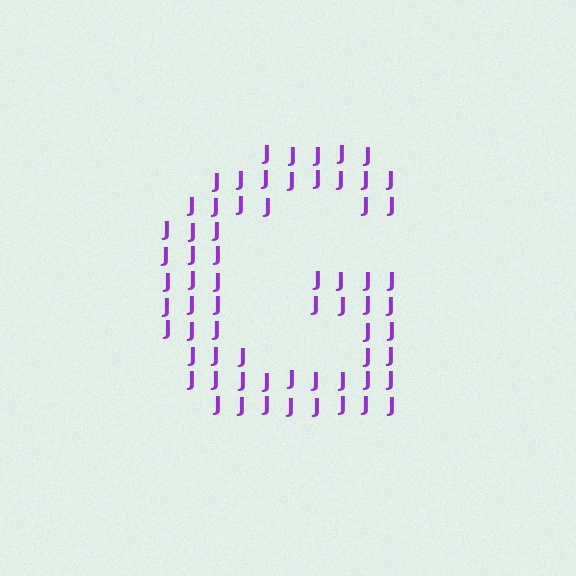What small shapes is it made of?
It is made of small letter J's.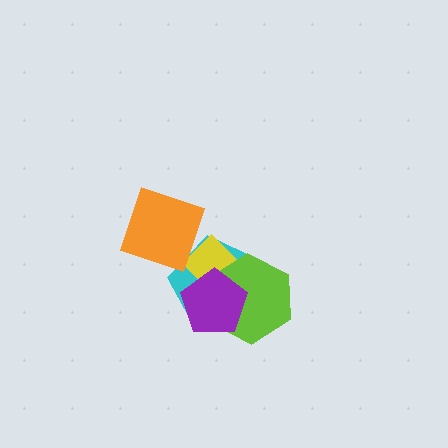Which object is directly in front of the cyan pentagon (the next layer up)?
The yellow diamond is directly in front of the cyan pentagon.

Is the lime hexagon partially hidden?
Yes, it is partially covered by another shape.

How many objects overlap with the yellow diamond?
3 objects overlap with the yellow diamond.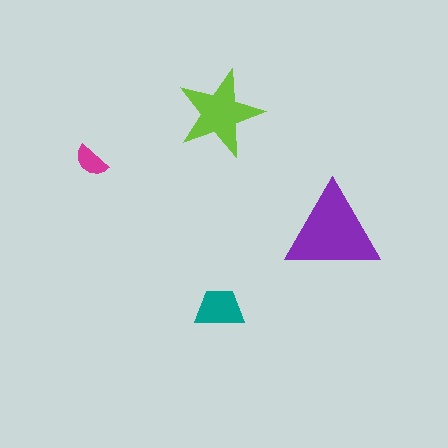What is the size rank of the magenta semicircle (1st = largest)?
4th.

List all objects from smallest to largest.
The magenta semicircle, the teal trapezoid, the lime star, the purple triangle.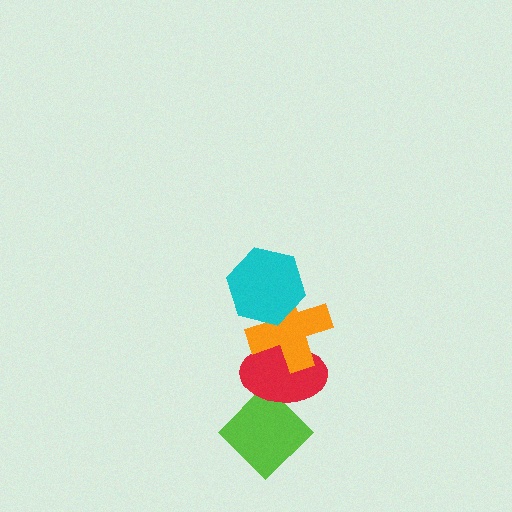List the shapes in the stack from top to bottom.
From top to bottom: the cyan hexagon, the orange cross, the red ellipse, the lime diamond.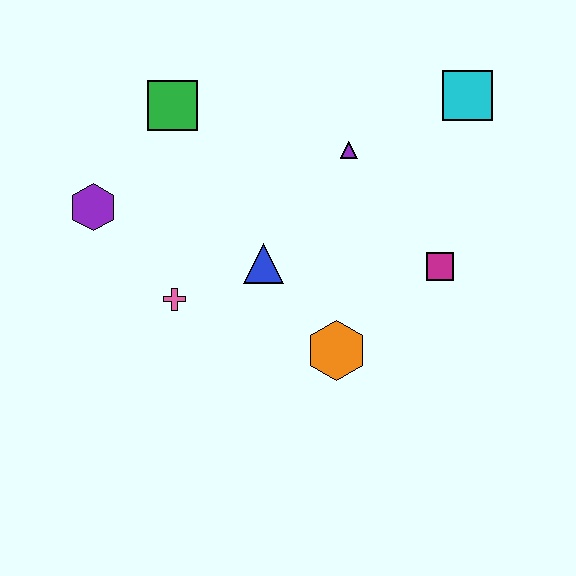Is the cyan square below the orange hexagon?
No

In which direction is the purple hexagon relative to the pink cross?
The purple hexagon is above the pink cross.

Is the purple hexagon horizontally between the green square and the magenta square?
No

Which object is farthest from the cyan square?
The purple hexagon is farthest from the cyan square.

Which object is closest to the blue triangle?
The pink cross is closest to the blue triangle.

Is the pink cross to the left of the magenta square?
Yes